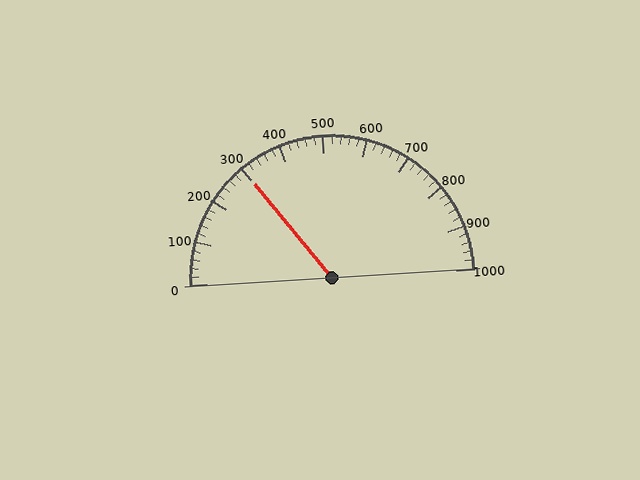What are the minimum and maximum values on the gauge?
The gauge ranges from 0 to 1000.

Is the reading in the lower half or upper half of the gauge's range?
The reading is in the lower half of the range (0 to 1000).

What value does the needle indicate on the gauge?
The needle indicates approximately 300.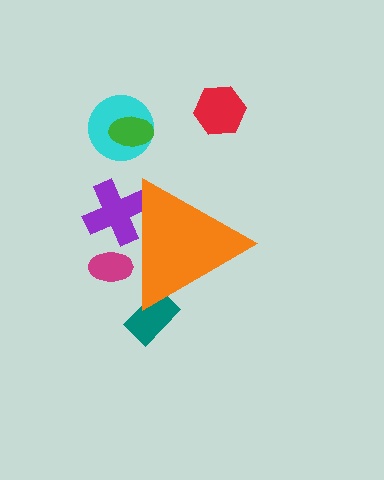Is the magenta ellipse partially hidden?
Yes, the magenta ellipse is partially hidden behind the orange triangle.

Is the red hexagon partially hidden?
No, the red hexagon is fully visible.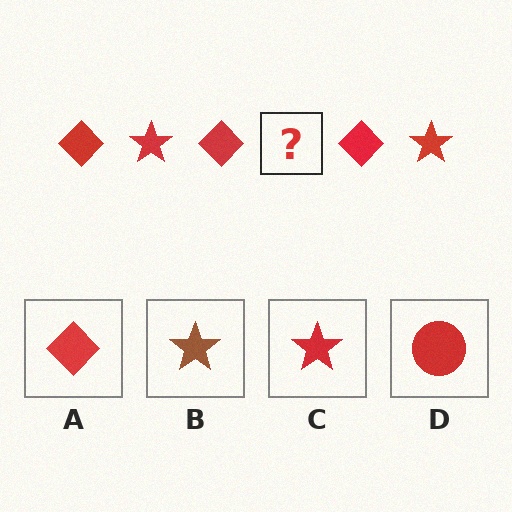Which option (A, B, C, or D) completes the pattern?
C.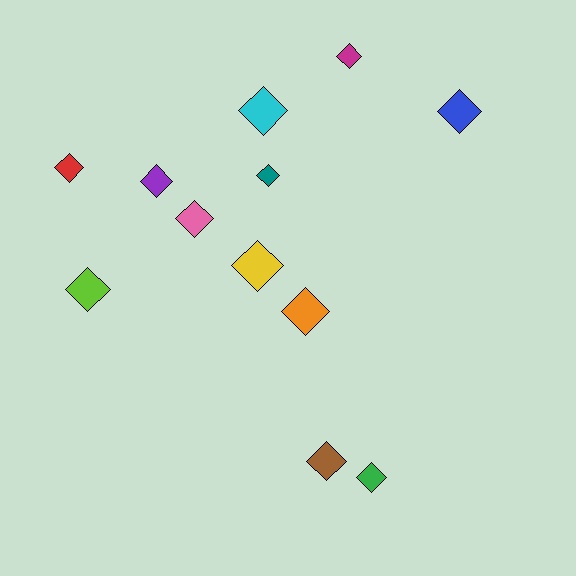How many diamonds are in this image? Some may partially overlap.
There are 12 diamonds.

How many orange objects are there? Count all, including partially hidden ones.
There is 1 orange object.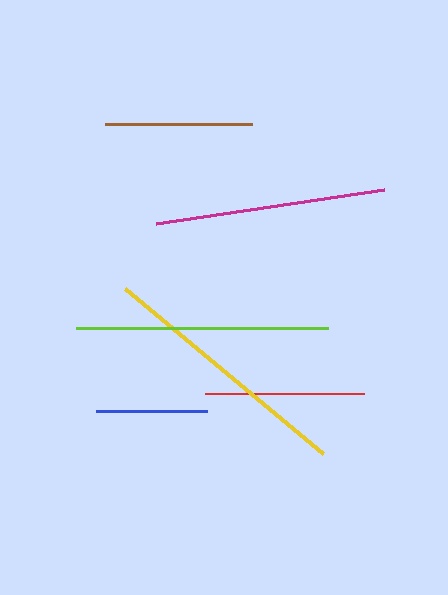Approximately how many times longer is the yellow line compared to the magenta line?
The yellow line is approximately 1.1 times the length of the magenta line.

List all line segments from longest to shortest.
From longest to shortest: yellow, lime, magenta, red, brown, blue.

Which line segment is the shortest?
The blue line is the shortest at approximately 110 pixels.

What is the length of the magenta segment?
The magenta segment is approximately 231 pixels long.